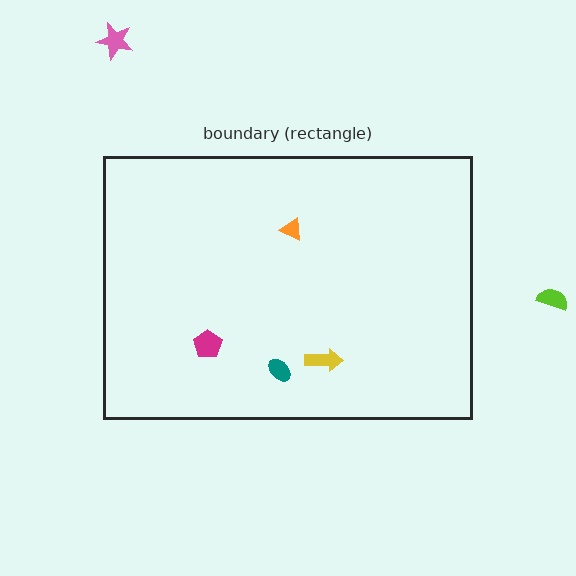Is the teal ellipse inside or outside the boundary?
Inside.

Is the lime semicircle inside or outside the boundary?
Outside.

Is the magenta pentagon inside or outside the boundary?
Inside.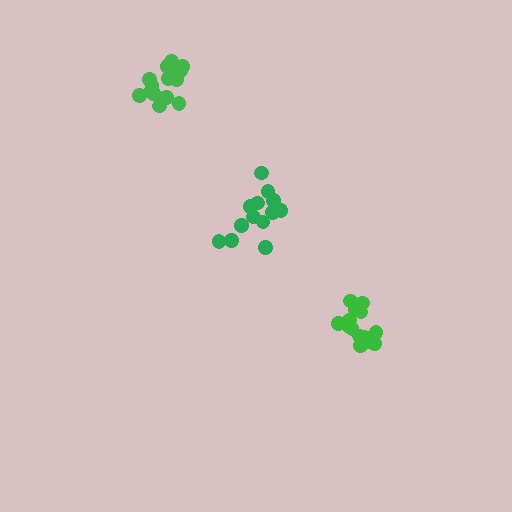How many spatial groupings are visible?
There are 3 spatial groupings.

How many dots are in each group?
Group 1: 15 dots, Group 2: 14 dots, Group 3: 13 dots (42 total).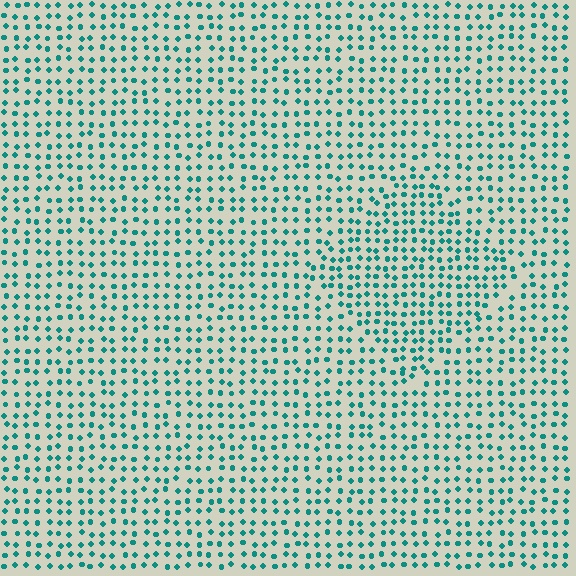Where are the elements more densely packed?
The elements are more densely packed inside the diamond boundary.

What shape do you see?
I see a diamond.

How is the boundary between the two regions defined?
The boundary is defined by a change in element density (approximately 1.4x ratio). All elements are the same color, size, and shape.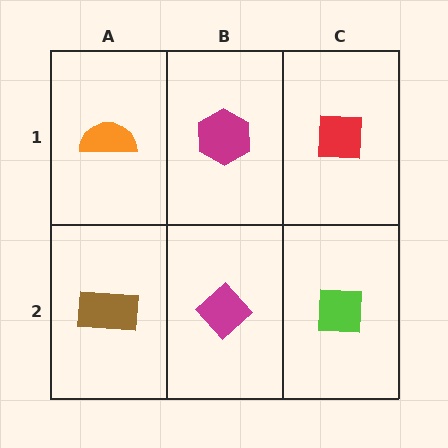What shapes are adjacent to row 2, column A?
An orange semicircle (row 1, column A), a magenta diamond (row 2, column B).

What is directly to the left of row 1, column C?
A magenta hexagon.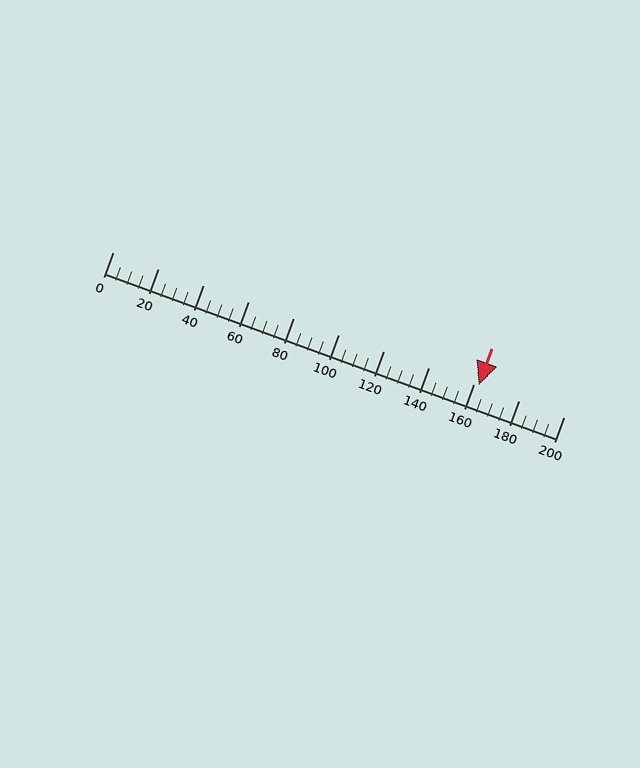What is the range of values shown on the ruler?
The ruler shows values from 0 to 200.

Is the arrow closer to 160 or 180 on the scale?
The arrow is closer to 160.